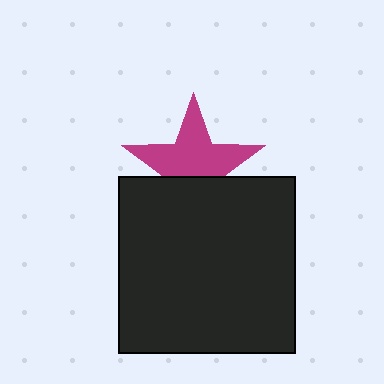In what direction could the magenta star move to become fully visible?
The magenta star could move up. That would shift it out from behind the black square entirely.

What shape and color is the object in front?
The object in front is a black square.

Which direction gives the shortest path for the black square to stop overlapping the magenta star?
Moving down gives the shortest separation.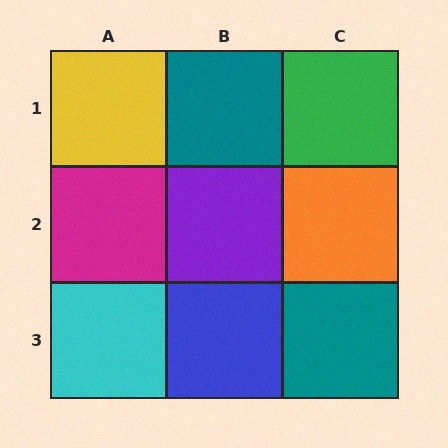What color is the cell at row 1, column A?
Yellow.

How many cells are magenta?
1 cell is magenta.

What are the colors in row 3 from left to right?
Cyan, blue, teal.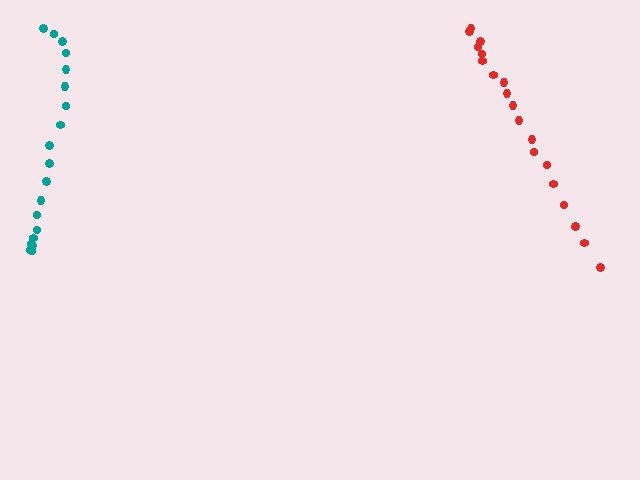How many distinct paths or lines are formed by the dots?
There are 2 distinct paths.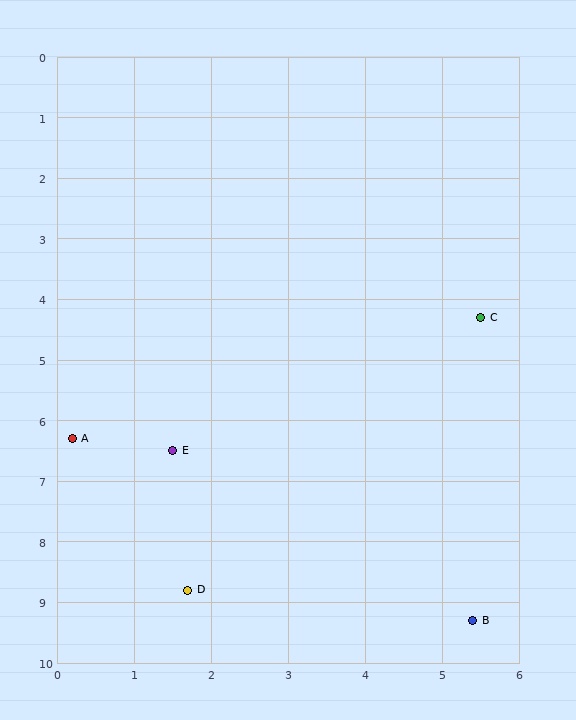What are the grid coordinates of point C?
Point C is at approximately (5.5, 4.3).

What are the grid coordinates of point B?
Point B is at approximately (5.4, 9.3).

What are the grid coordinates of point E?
Point E is at approximately (1.5, 6.5).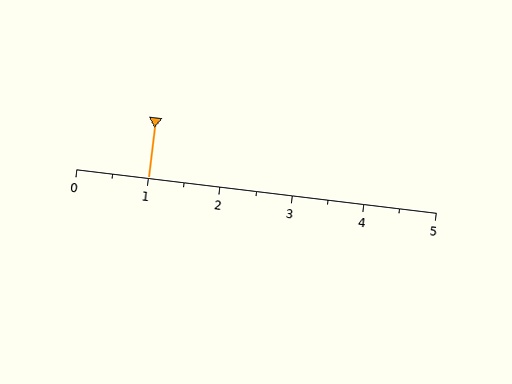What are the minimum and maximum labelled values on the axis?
The axis runs from 0 to 5.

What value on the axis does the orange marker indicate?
The marker indicates approximately 1.